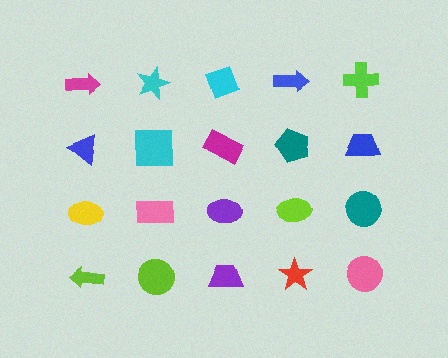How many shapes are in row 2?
5 shapes.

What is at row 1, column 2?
A cyan star.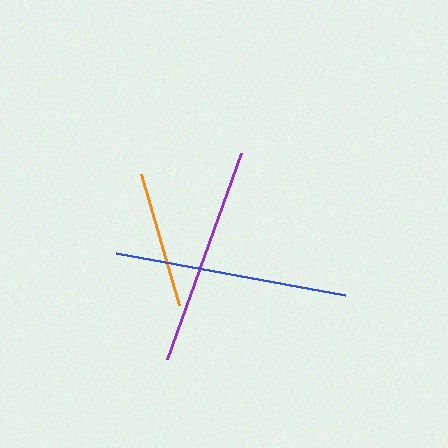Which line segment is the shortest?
The orange line is the shortest at approximately 137 pixels.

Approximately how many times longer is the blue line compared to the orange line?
The blue line is approximately 1.7 times the length of the orange line.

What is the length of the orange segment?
The orange segment is approximately 137 pixels long.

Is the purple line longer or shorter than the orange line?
The purple line is longer than the orange line.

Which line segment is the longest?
The blue line is the longest at approximately 232 pixels.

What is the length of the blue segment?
The blue segment is approximately 232 pixels long.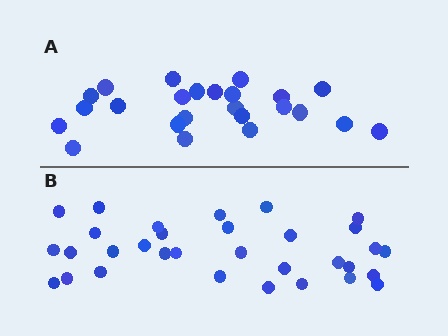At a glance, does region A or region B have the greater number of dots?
Region B (the bottom region) has more dots.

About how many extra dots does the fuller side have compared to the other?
Region B has roughly 8 or so more dots than region A.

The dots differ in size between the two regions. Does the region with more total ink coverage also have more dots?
No. Region A has more total ink coverage because its dots are larger, but region B actually contains more individual dots. Total area can be misleading — the number of items is what matters here.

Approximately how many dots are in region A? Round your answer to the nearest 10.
About 20 dots. (The exact count is 24, which rounds to 20.)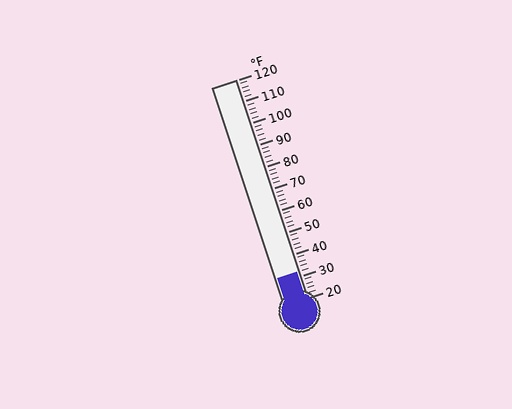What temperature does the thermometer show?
The thermometer shows approximately 32°F.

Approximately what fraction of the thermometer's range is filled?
The thermometer is filled to approximately 10% of its range.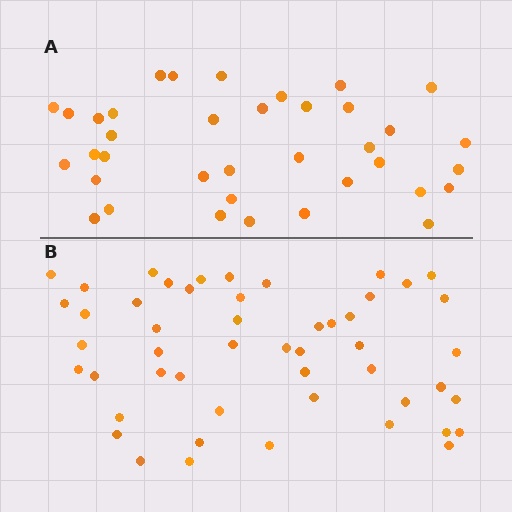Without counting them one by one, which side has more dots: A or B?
Region B (the bottom region) has more dots.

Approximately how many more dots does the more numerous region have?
Region B has approximately 15 more dots than region A.